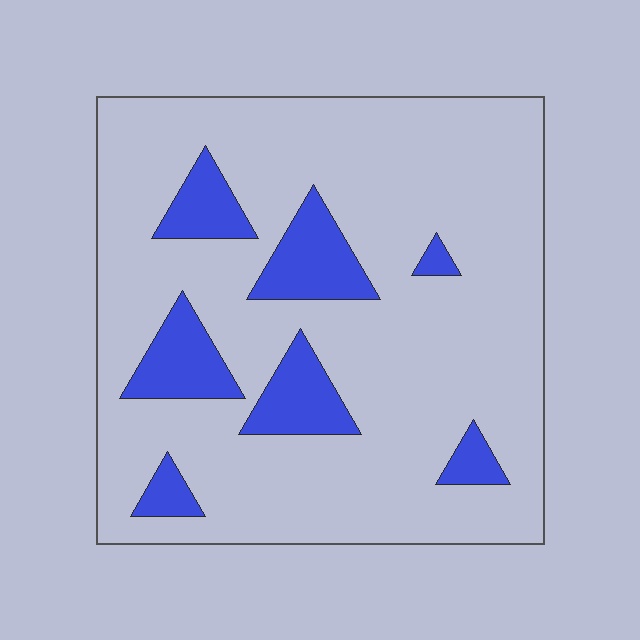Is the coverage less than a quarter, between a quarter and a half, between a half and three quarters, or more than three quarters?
Less than a quarter.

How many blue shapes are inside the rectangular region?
7.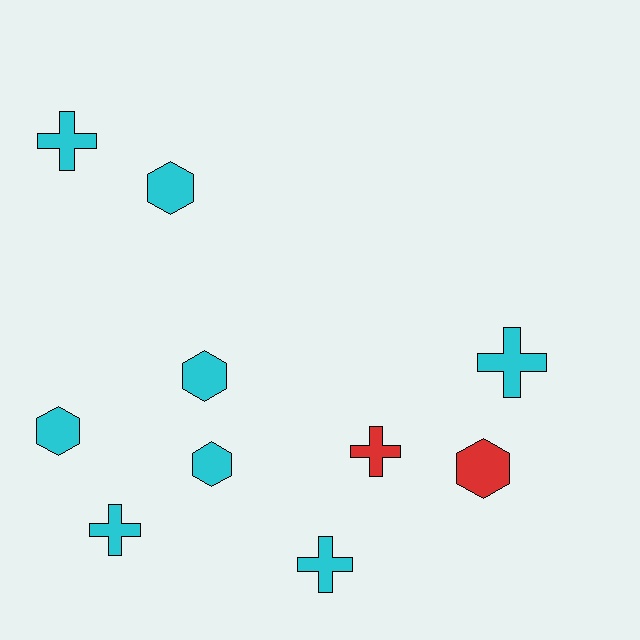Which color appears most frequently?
Cyan, with 8 objects.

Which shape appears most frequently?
Hexagon, with 5 objects.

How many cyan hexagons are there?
There are 4 cyan hexagons.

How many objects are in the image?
There are 10 objects.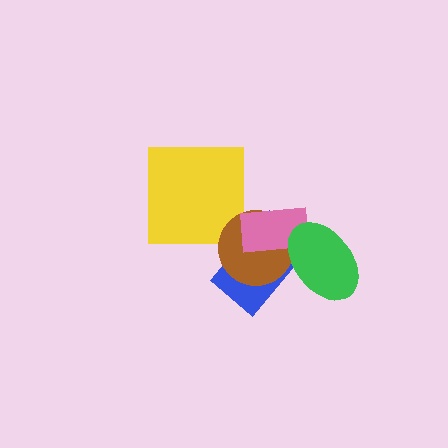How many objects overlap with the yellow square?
0 objects overlap with the yellow square.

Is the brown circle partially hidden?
Yes, it is partially covered by another shape.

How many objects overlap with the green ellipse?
3 objects overlap with the green ellipse.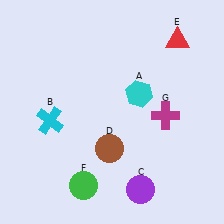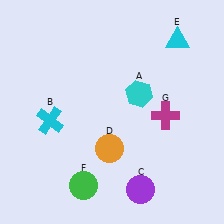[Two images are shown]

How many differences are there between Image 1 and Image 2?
There are 2 differences between the two images.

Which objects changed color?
D changed from brown to orange. E changed from red to cyan.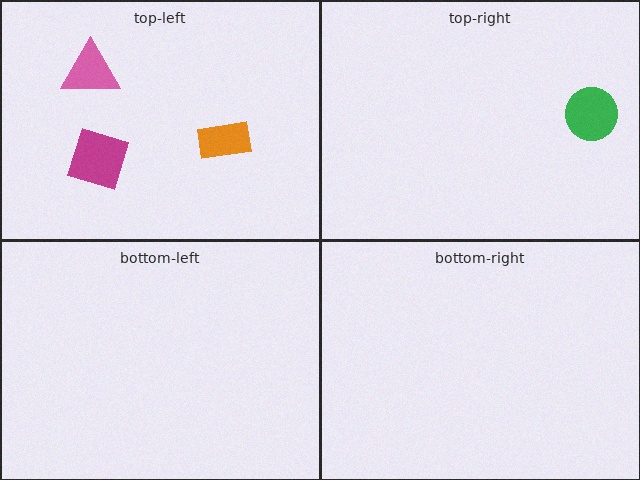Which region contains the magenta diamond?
The top-left region.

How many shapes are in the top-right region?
1.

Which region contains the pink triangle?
The top-left region.